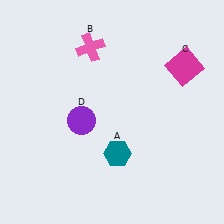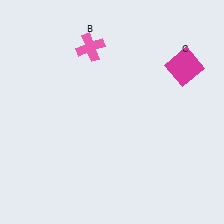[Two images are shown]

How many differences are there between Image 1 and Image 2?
There are 2 differences between the two images.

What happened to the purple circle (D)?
The purple circle (D) was removed in Image 2. It was in the bottom-left area of Image 1.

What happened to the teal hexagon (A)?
The teal hexagon (A) was removed in Image 2. It was in the bottom-right area of Image 1.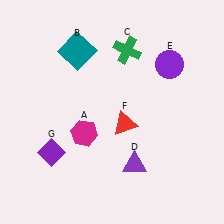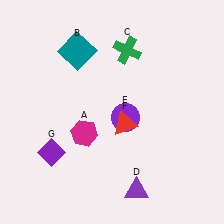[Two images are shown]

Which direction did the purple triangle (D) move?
The purple triangle (D) moved down.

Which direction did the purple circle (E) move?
The purple circle (E) moved down.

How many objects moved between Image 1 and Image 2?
2 objects moved between the two images.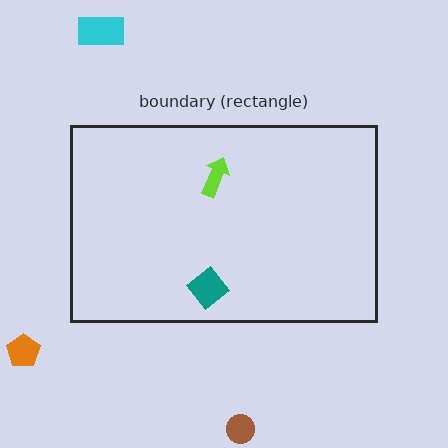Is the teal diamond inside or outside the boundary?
Inside.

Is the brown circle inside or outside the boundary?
Outside.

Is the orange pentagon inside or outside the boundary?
Outside.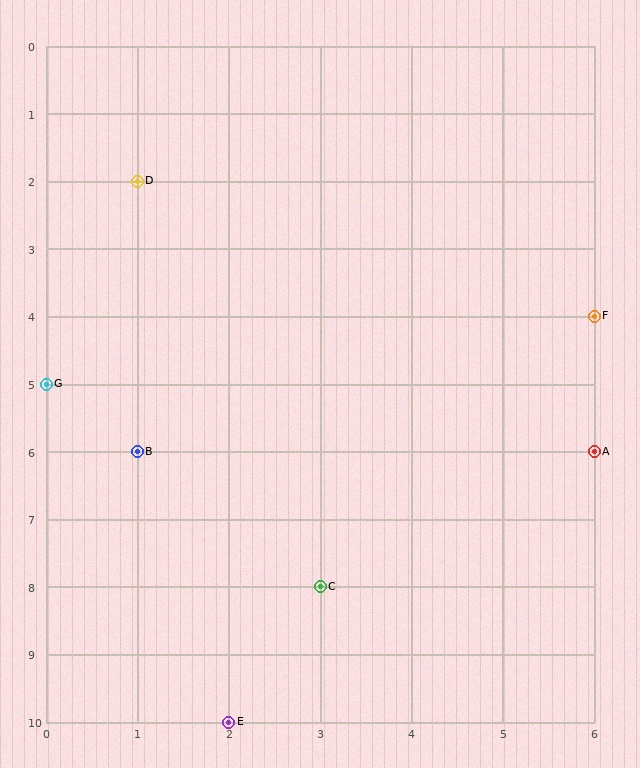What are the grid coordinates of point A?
Point A is at grid coordinates (6, 6).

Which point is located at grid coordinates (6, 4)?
Point F is at (6, 4).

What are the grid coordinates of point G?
Point G is at grid coordinates (0, 5).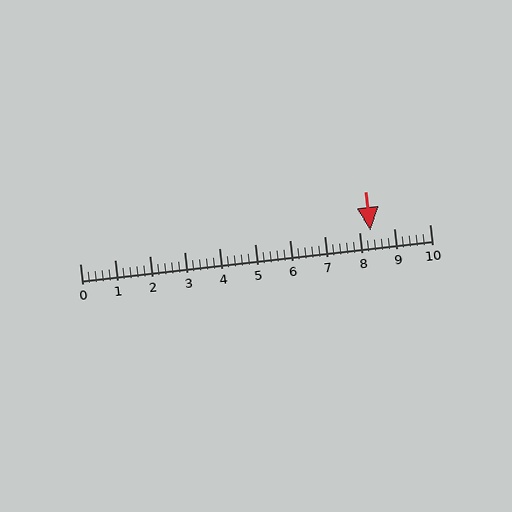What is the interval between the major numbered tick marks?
The major tick marks are spaced 1 units apart.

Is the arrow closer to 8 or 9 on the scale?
The arrow is closer to 8.